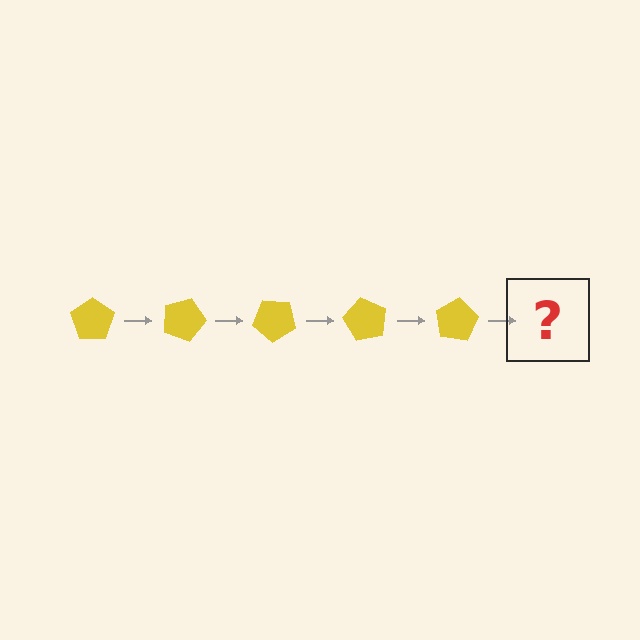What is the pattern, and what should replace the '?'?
The pattern is that the pentagon rotates 20 degrees each step. The '?' should be a yellow pentagon rotated 100 degrees.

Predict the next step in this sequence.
The next step is a yellow pentagon rotated 100 degrees.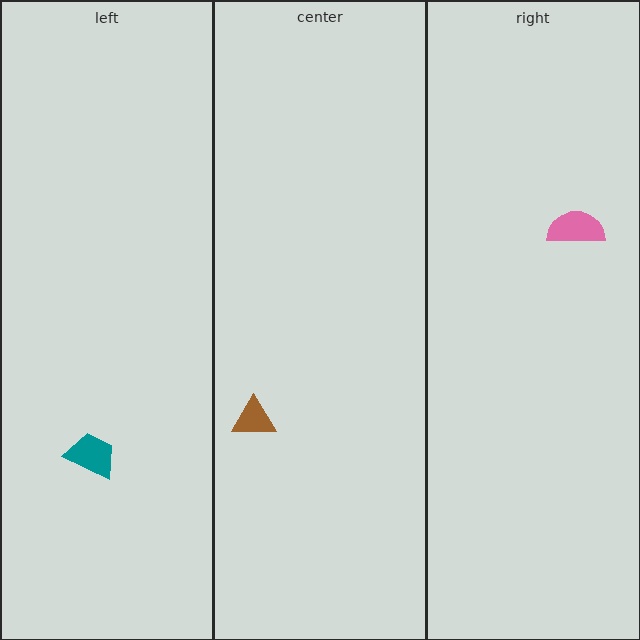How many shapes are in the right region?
1.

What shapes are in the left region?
The teal trapezoid.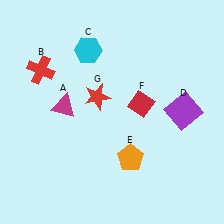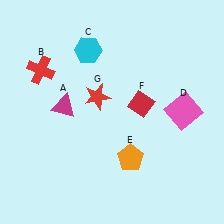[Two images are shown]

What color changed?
The square (D) changed from purple in Image 1 to pink in Image 2.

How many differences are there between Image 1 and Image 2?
There is 1 difference between the two images.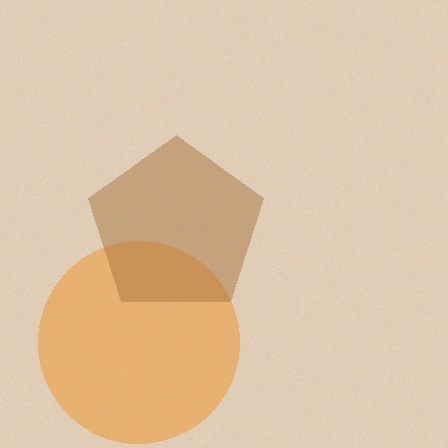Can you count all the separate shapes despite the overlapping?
Yes, there are 2 separate shapes.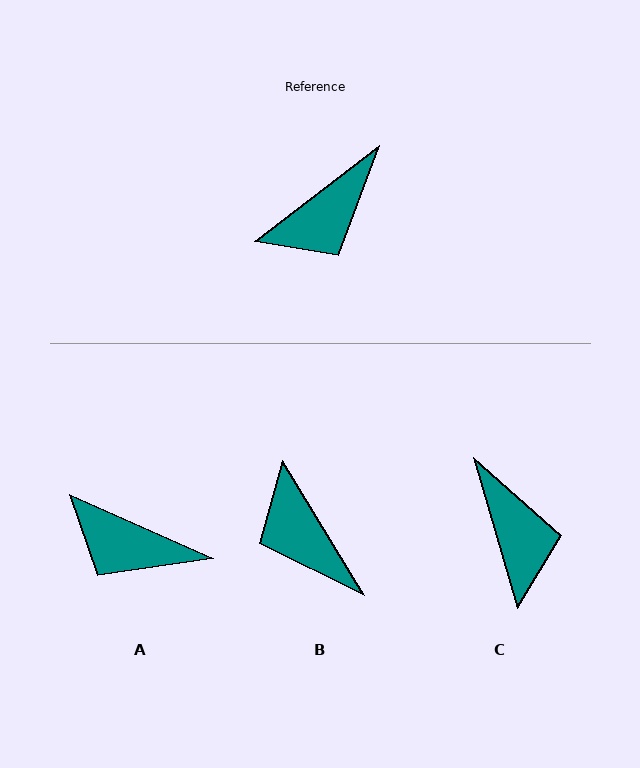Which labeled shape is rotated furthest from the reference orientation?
B, about 96 degrees away.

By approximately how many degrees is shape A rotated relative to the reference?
Approximately 62 degrees clockwise.